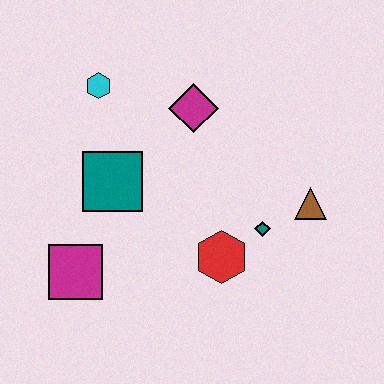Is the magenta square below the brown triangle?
Yes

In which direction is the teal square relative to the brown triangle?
The teal square is to the left of the brown triangle.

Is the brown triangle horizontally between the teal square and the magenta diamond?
No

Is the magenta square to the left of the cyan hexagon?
Yes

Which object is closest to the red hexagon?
The teal diamond is closest to the red hexagon.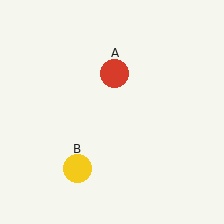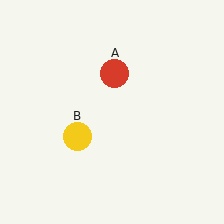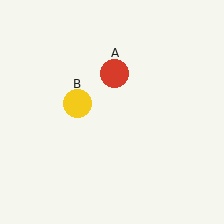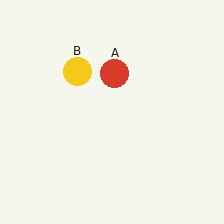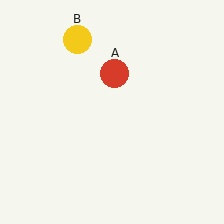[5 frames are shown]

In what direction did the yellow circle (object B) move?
The yellow circle (object B) moved up.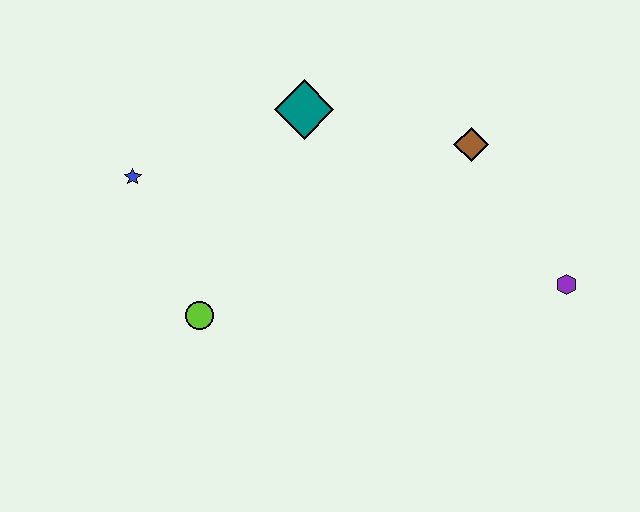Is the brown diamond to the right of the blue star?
Yes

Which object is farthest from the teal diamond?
The purple hexagon is farthest from the teal diamond.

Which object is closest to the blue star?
The lime circle is closest to the blue star.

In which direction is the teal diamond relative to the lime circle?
The teal diamond is above the lime circle.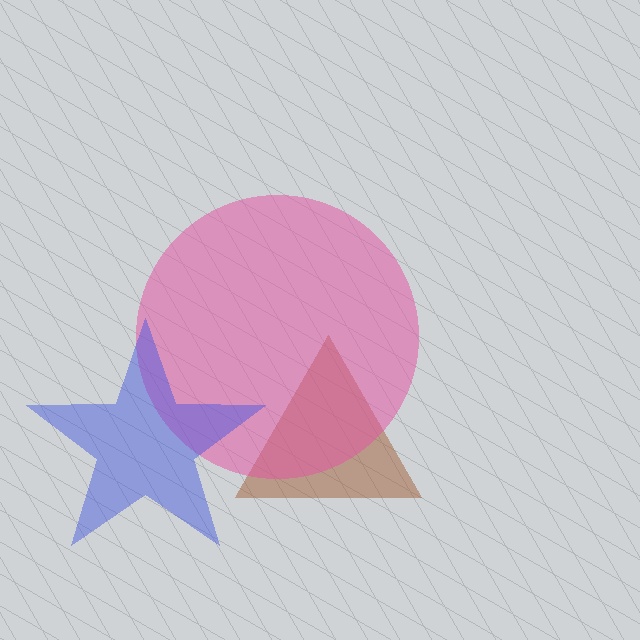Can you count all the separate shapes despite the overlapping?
Yes, there are 3 separate shapes.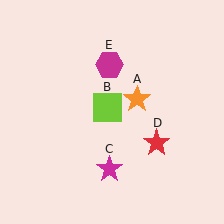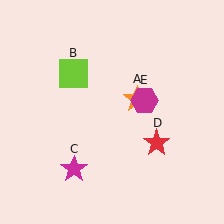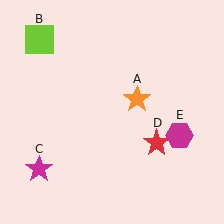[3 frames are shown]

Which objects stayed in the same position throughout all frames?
Orange star (object A) and red star (object D) remained stationary.